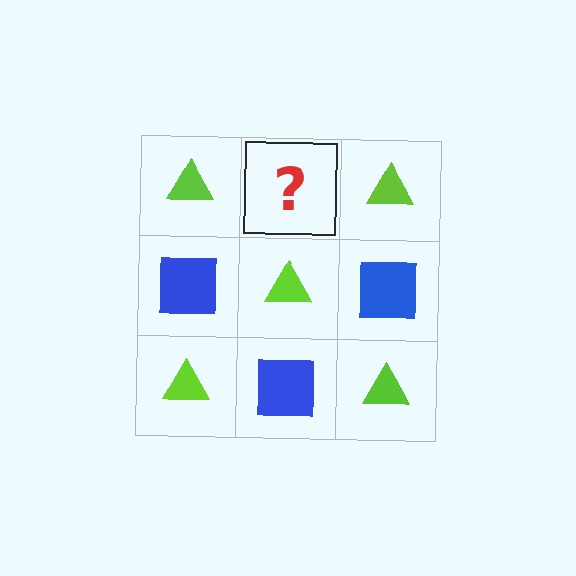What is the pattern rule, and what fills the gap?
The rule is that it alternates lime triangle and blue square in a checkerboard pattern. The gap should be filled with a blue square.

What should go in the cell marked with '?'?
The missing cell should contain a blue square.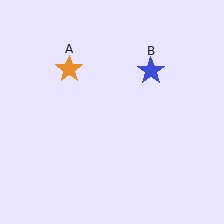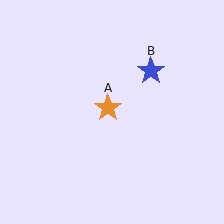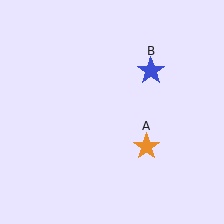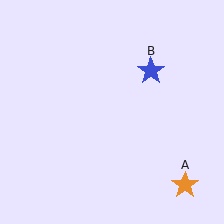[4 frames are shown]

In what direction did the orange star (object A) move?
The orange star (object A) moved down and to the right.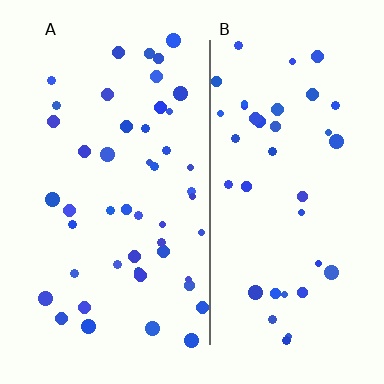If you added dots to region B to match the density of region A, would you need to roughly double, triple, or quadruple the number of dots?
Approximately double.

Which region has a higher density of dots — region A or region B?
A (the left).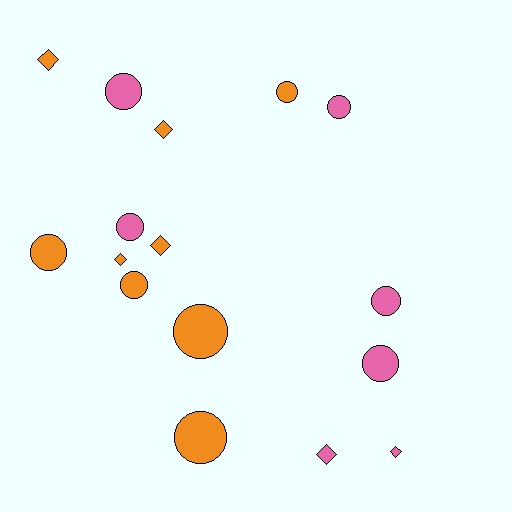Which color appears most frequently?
Orange, with 9 objects.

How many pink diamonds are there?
There are 2 pink diamonds.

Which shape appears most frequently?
Circle, with 10 objects.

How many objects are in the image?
There are 16 objects.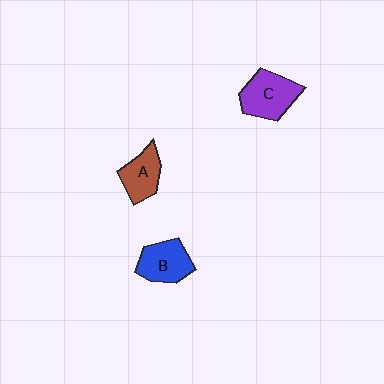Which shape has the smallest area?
Shape A (brown).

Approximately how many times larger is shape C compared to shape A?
Approximately 1.3 times.